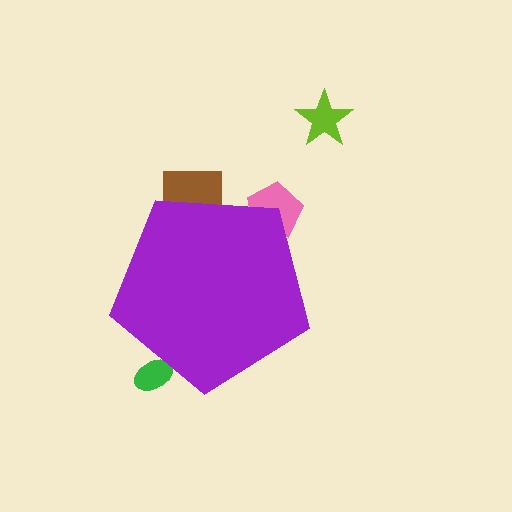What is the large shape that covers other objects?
A purple pentagon.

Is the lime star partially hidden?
No, the lime star is fully visible.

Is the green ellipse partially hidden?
Yes, the green ellipse is partially hidden behind the purple pentagon.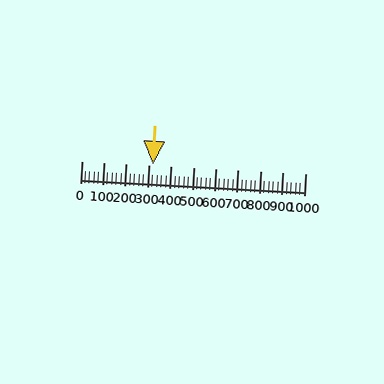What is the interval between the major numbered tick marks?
The major tick marks are spaced 100 units apart.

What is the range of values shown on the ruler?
The ruler shows values from 0 to 1000.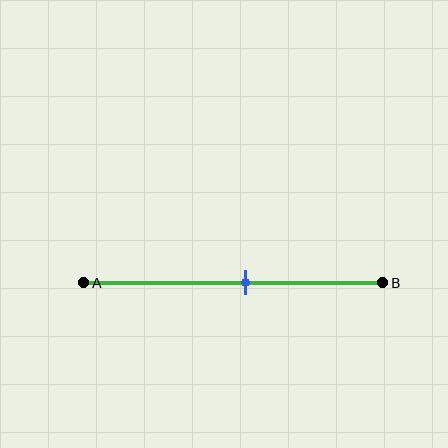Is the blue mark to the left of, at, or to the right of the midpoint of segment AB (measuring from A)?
The blue mark is to the right of the midpoint of segment AB.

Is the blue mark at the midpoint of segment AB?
No, the mark is at about 55% from A, not at the 50% midpoint.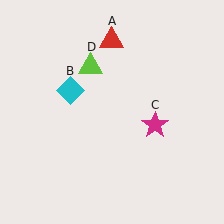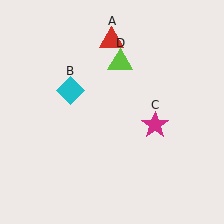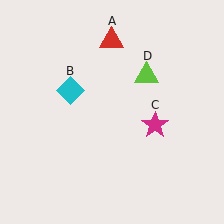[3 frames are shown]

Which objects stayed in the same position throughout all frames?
Red triangle (object A) and cyan diamond (object B) and magenta star (object C) remained stationary.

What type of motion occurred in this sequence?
The lime triangle (object D) rotated clockwise around the center of the scene.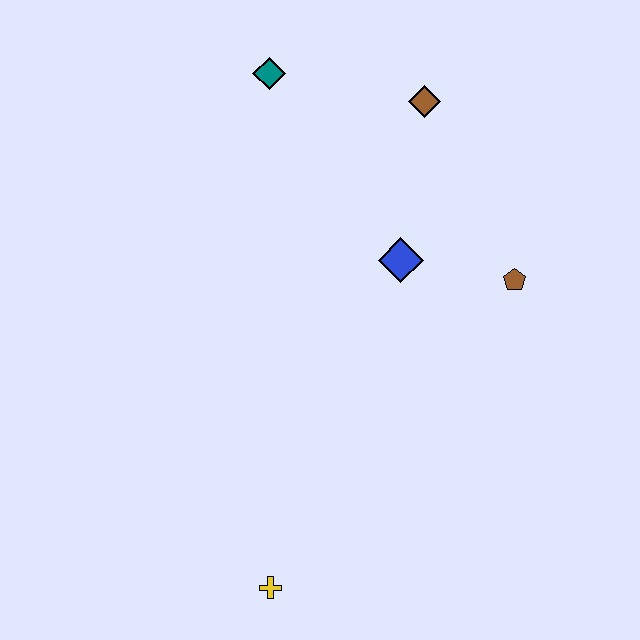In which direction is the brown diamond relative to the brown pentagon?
The brown diamond is above the brown pentagon.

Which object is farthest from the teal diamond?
The yellow cross is farthest from the teal diamond.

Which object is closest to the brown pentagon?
The blue diamond is closest to the brown pentagon.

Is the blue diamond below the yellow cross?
No